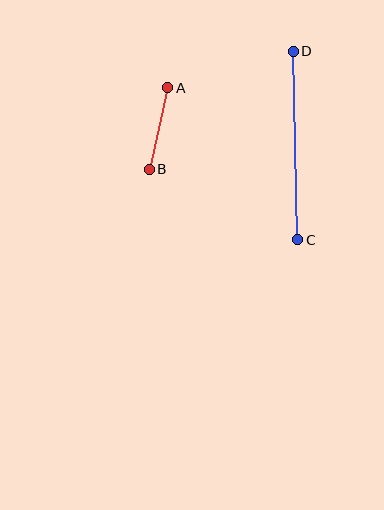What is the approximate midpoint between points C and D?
The midpoint is at approximately (296, 146) pixels.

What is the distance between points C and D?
The distance is approximately 189 pixels.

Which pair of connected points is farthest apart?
Points C and D are farthest apart.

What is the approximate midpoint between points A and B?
The midpoint is at approximately (158, 128) pixels.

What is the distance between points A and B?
The distance is approximately 83 pixels.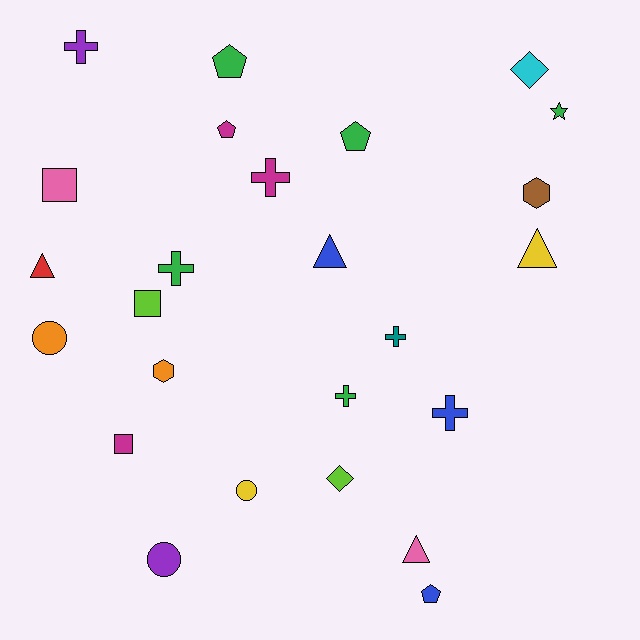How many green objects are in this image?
There are 5 green objects.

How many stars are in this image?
There is 1 star.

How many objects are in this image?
There are 25 objects.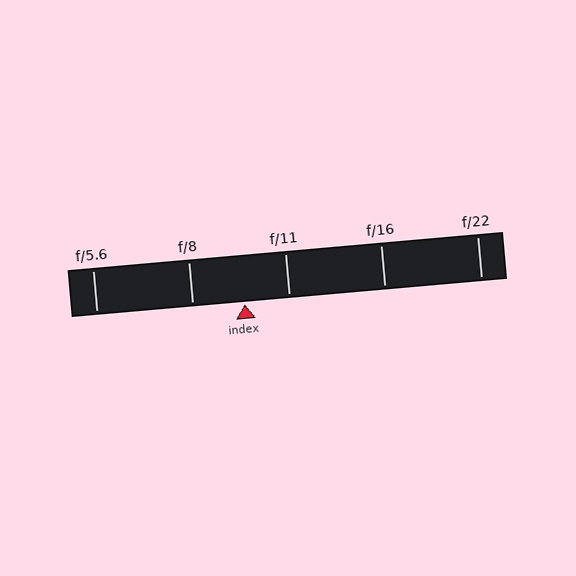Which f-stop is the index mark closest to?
The index mark is closest to f/11.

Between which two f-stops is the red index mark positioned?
The index mark is between f/8 and f/11.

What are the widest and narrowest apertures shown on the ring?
The widest aperture shown is f/5.6 and the narrowest is f/22.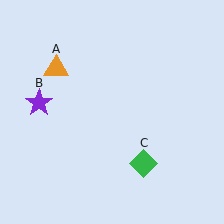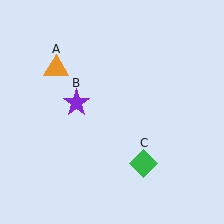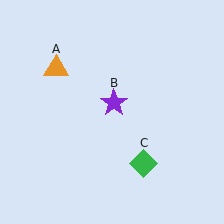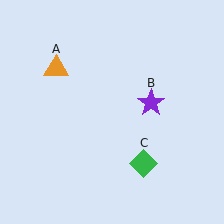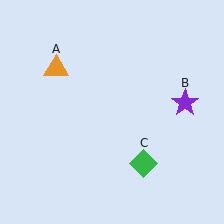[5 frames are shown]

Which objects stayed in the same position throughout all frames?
Orange triangle (object A) and green diamond (object C) remained stationary.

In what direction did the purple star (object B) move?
The purple star (object B) moved right.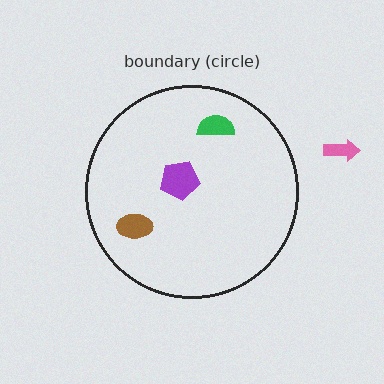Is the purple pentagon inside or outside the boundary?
Inside.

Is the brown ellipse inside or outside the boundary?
Inside.